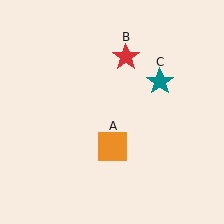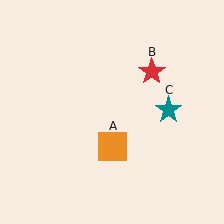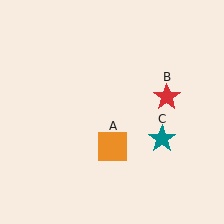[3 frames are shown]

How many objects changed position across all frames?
2 objects changed position: red star (object B), teal star (object C).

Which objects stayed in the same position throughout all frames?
Orange square (object A) remained stationary.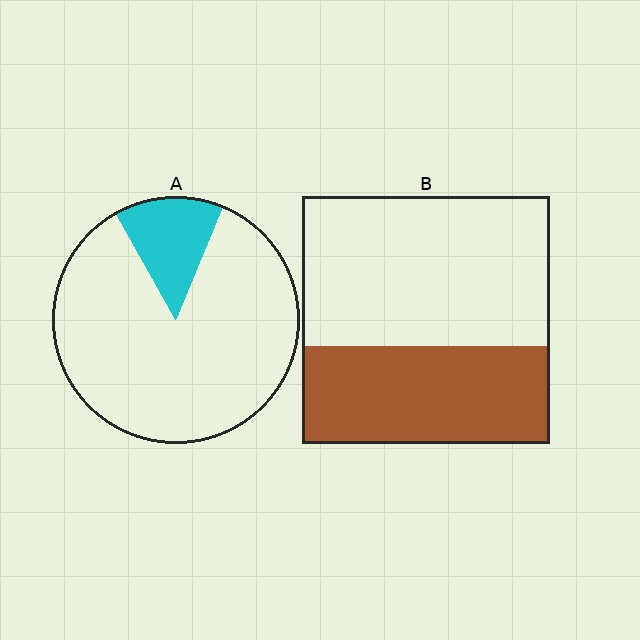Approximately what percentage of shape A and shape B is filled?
A is approximately 15% and B is approximately 40%.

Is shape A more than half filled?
No.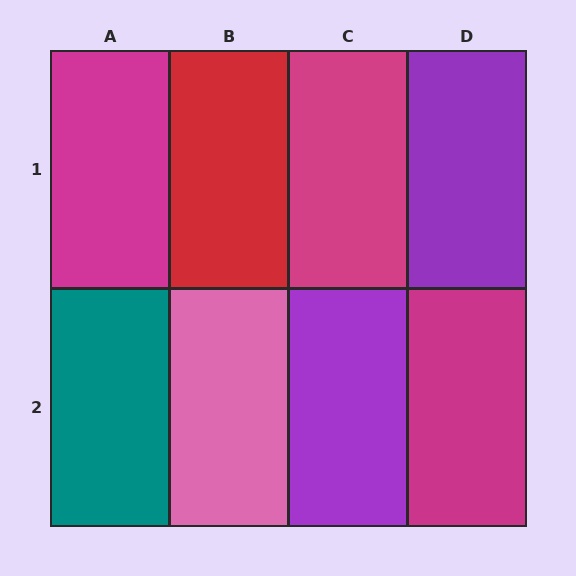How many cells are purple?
2 cells are purple.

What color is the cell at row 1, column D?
Purple.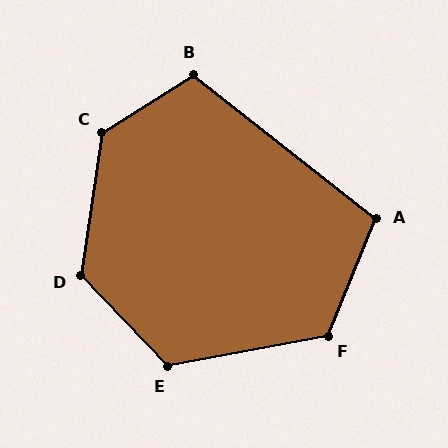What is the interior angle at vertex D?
Approximately 127 degrees (obtuse).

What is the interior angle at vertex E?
Approximately 123 degrees (obtuse).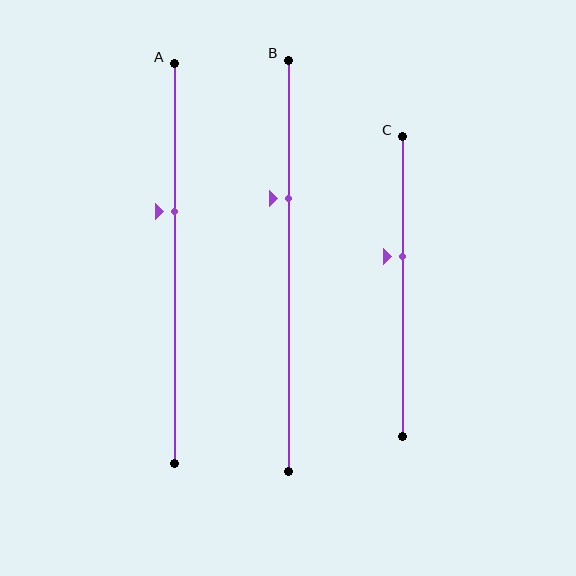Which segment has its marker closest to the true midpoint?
Segment C has its marker closest to the true midpoint.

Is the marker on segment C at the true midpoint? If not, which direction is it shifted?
No, the marker on segment C is shifted upward by about 10% of the segment length.